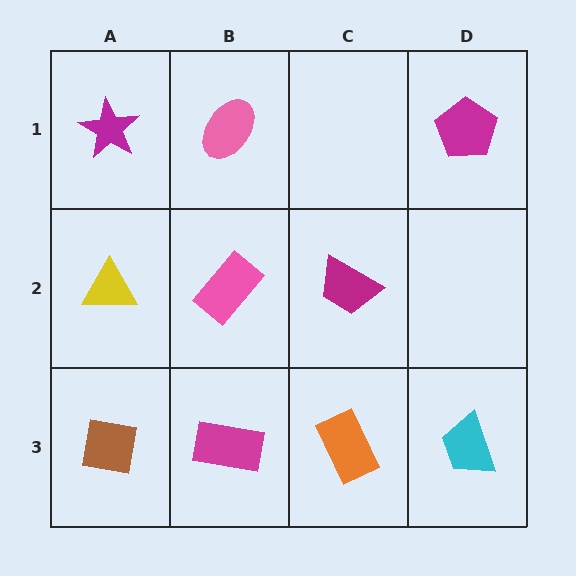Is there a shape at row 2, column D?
No, that cell is empty.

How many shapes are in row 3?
4 shapes.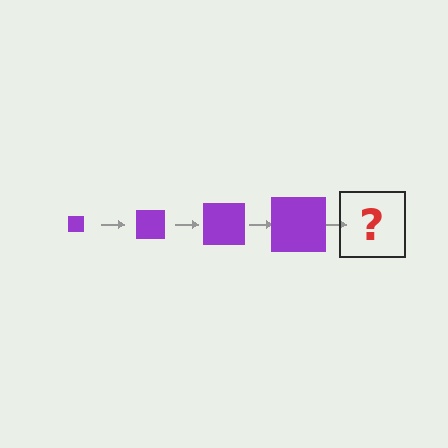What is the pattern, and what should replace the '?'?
The pattern is that the square gets progressively larger each step. The '?' should be a purple square, larger than the previous one.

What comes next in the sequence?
The next element should be a purple square, larger than the previous one.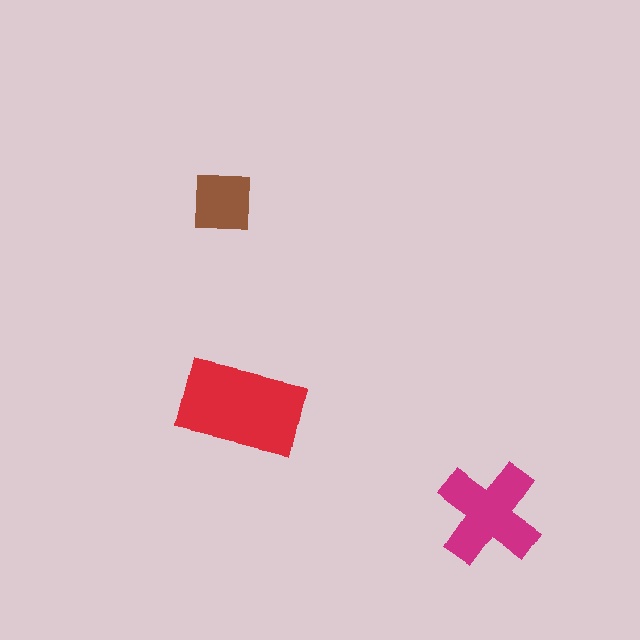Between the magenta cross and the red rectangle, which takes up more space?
The red rectangle.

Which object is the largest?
The red rectangle.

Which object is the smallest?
The brown square.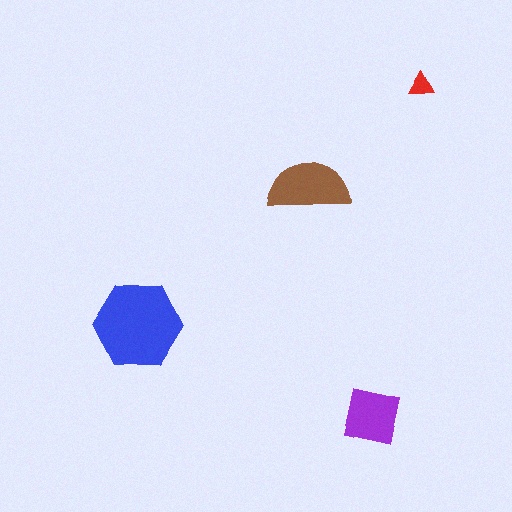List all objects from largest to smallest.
The blue hexagon, the brown semicircle, the purple square, the red triangle.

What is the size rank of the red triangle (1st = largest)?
4th.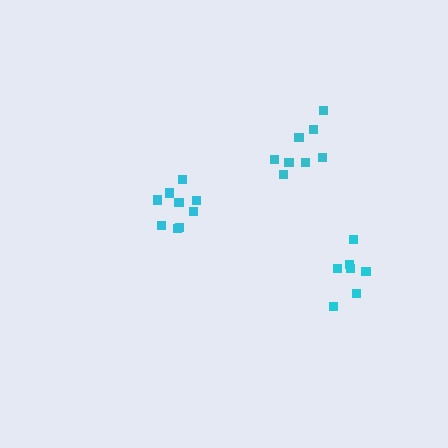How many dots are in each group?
Group 1: 9 dots, Group 2: 8 dots, Group 3: 8 dots (25 total).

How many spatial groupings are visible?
There are 3 spatial groupings.